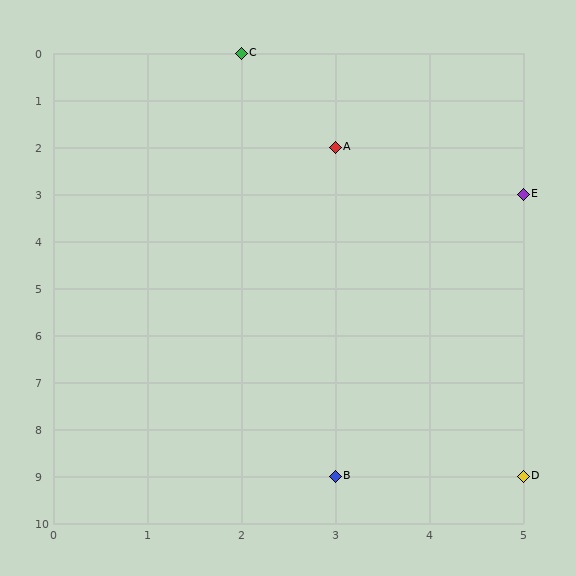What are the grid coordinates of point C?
Point C is at grid coordinates (2, 0).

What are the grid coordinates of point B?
Point B is at grid coordinates (3, 9).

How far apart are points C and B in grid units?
Points C and B are 1 column and 9 rows apart (about 9.1 grid units diagonally).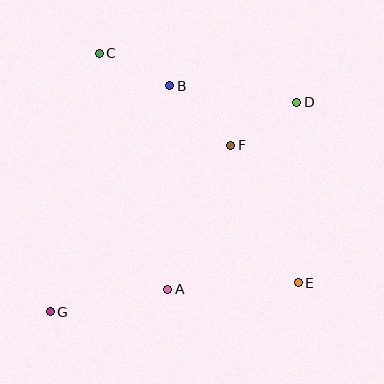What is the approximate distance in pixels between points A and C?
The distance between A and C is approximately 246 pixels.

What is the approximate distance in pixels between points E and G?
The distance between E and G is approximately 250 pixels.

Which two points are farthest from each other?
Points D and G are farthest from each other.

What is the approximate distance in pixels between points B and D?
The distance between B and D is approximately 128 pixels.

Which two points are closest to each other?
Points B and C are closest to each other.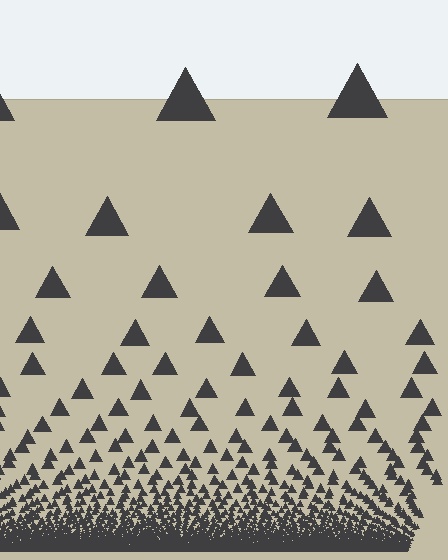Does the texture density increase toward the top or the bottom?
Density increases toward the bottom.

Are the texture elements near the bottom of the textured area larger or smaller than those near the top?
Smaller. The gradient is inverted — elements near the bottom are smaller and denser.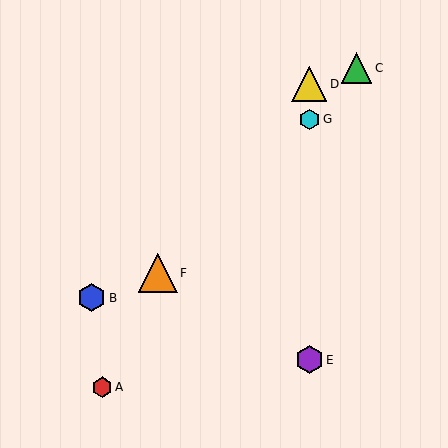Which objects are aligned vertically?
Objects D, E, G are aligned vertically.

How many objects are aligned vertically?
3 objects (D, E, G) are aligned vertically.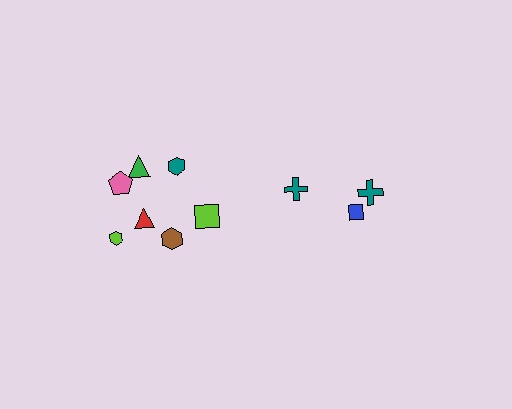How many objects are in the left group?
There are 7 objects.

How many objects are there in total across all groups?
There are 10 objects.